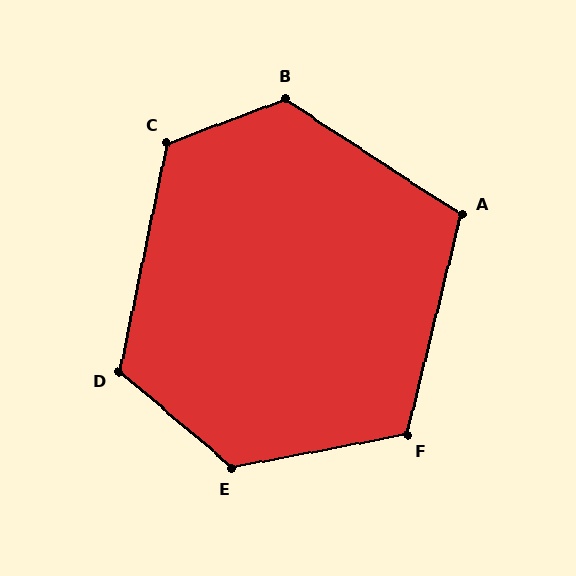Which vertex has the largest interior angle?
E, at approximately 129 degrees.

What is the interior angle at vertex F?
Approximately 115 degrees (obtuse).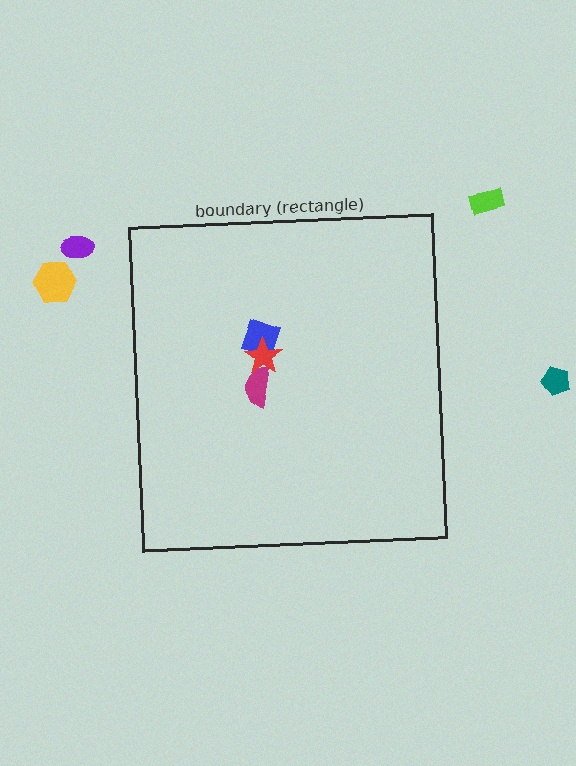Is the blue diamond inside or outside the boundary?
Inside.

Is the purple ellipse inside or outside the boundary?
Outside.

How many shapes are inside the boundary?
3 inside, 4 outside.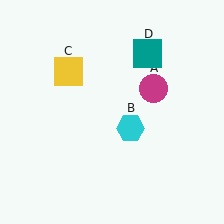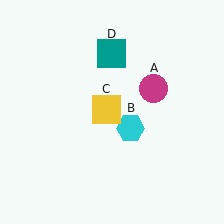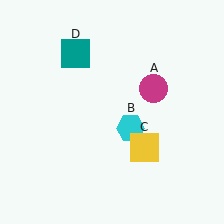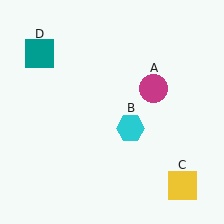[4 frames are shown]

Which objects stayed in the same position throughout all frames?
Magenta circle (object A) and cyan hexagon (object B) remained stationary.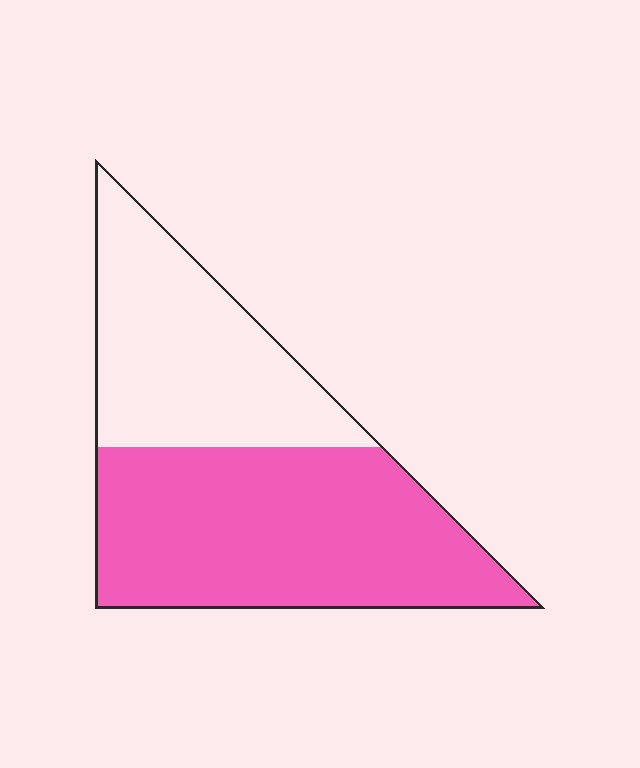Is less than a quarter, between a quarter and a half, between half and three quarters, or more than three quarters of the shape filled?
Between half and three quarters.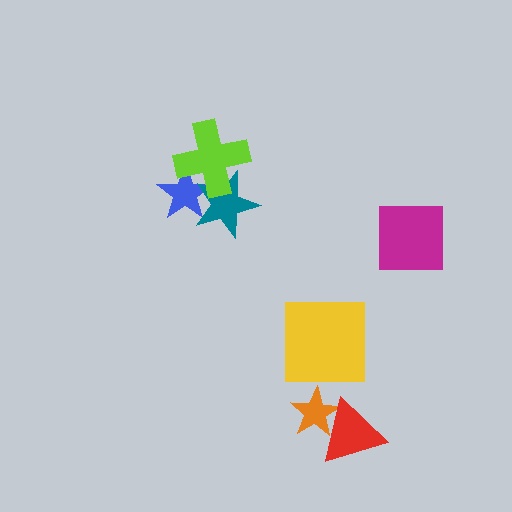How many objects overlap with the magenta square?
0 objects overlap with the magenta square.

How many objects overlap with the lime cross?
2 objects overlap with the lime cross.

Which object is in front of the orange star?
The red triangle is in front of the orange star.